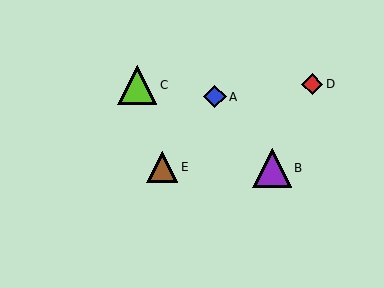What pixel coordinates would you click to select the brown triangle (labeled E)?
Click at (162, 167) to select the brown triangle E.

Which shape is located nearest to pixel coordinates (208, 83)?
The blue diamond (labeled A) at (215, 97) is nearest to that location.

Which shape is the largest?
The lime triangle (labeled C) is the largest.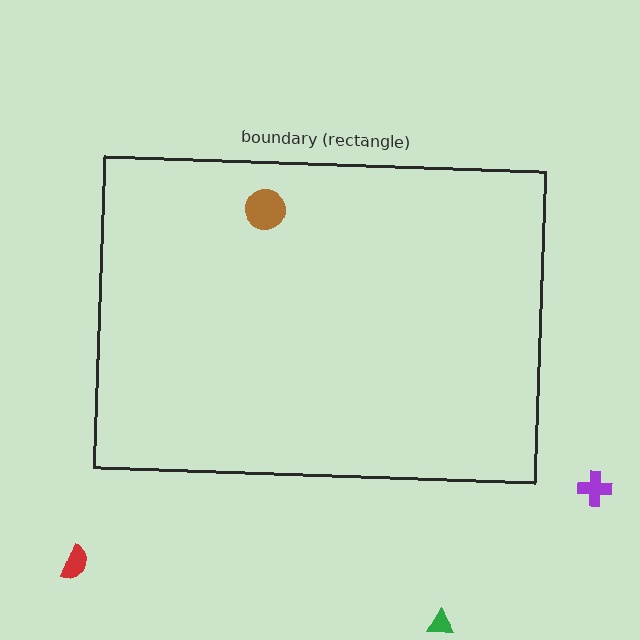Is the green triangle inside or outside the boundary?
Outside.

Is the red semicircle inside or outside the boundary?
Outside.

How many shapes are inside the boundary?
1 inside, 3 outside.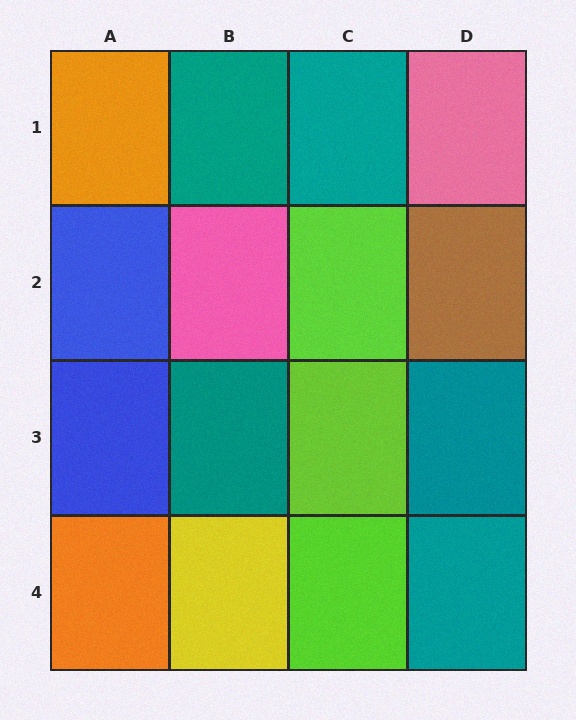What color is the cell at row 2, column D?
Brown.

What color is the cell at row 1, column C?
Teal.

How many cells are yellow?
1 cell is yellow.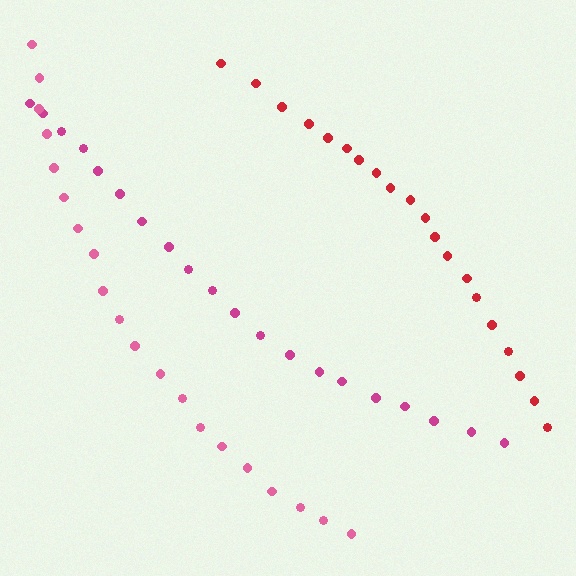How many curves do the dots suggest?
There are 3 distinct paths.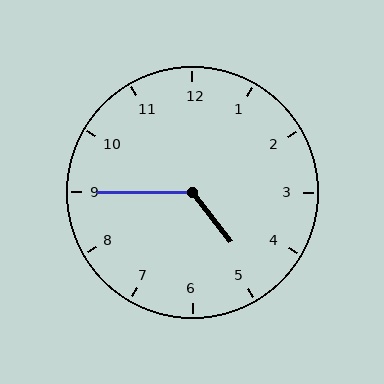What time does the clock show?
4:45.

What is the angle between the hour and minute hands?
Approximately 128 degrees.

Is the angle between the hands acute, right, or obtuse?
It is obtuse.